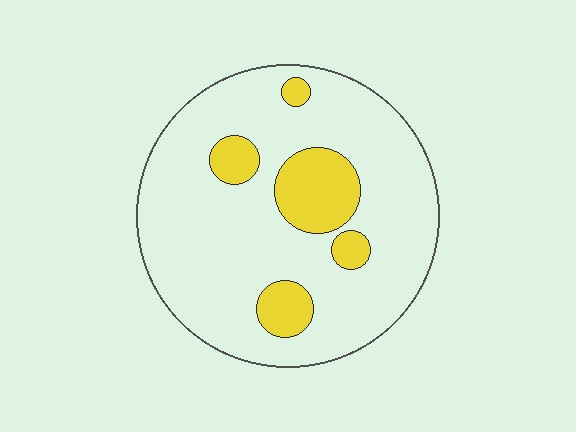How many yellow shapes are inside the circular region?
5.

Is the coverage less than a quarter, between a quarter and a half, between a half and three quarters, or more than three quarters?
Less than a quarter.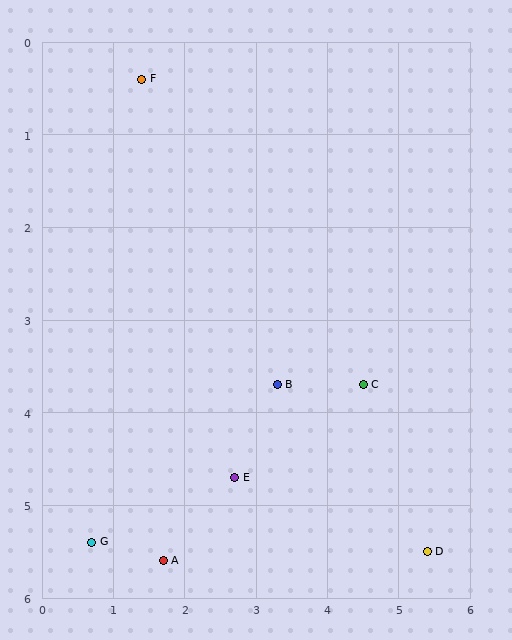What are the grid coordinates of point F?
Point F is at approximately (1.4, 0.4).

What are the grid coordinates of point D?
Point D is at approximately (5.4, 5.5).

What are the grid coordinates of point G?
Point G is at approximately (0.7, 5.4).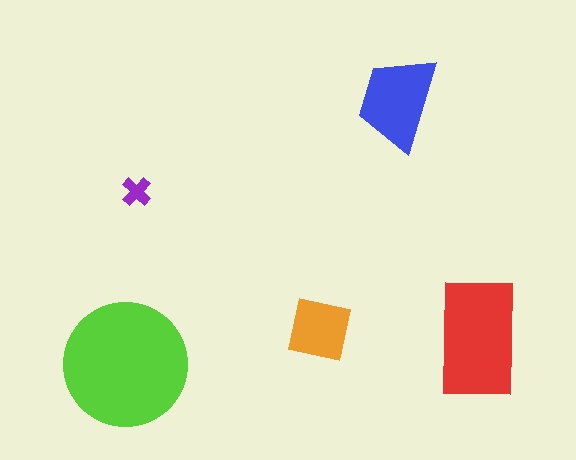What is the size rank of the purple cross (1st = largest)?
5th.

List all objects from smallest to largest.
The purple cross, the orange square, the blue trapezoid, the red rectangle, the lime circle.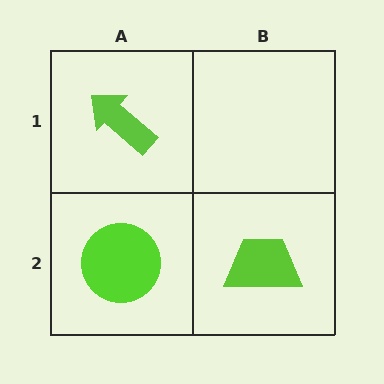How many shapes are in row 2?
2 shapes.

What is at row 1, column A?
A lime arrow.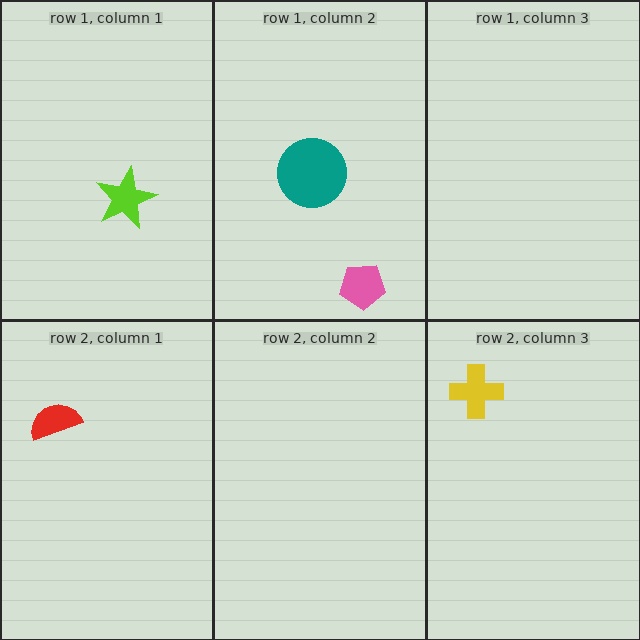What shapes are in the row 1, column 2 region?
The pink pentagon, the teal circle.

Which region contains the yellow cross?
The row 2, column 3 region.